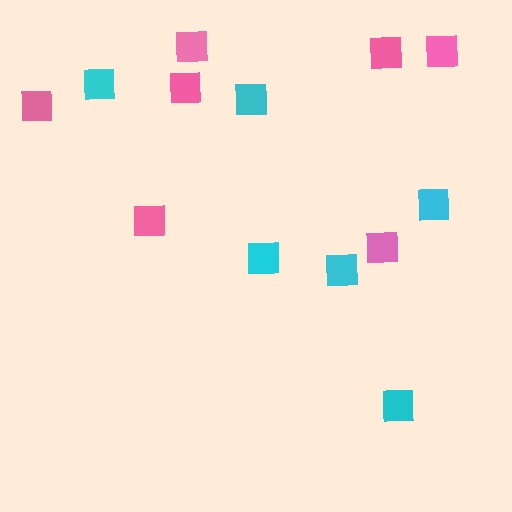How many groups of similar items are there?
There are 2 groups: one group of pink squares (7) and one group of cyan squares (6).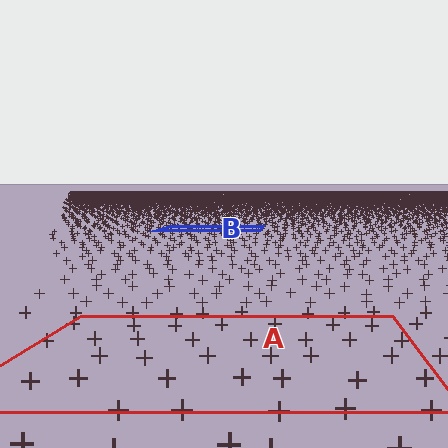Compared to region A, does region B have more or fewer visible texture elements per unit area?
Region B has more texture elements per unit area — they are packed more densely because it is farther away.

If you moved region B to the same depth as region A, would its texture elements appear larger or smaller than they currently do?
They would appear larger. At a closer depth, the same texture elements are projected at a bigger on-screen size.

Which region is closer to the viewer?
Region A is closer. The texture elements there are larger and more spread out.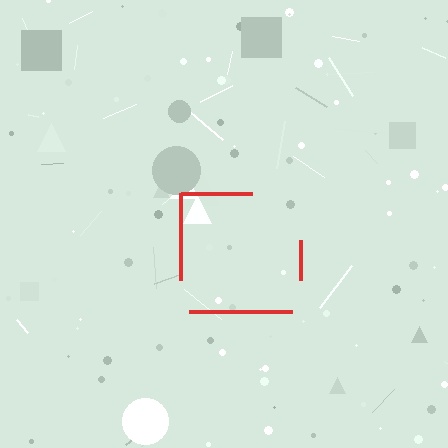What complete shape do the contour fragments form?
The contour fragments form a square.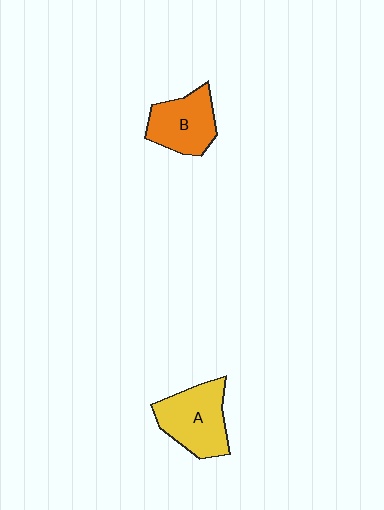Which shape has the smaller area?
Shape B (orange).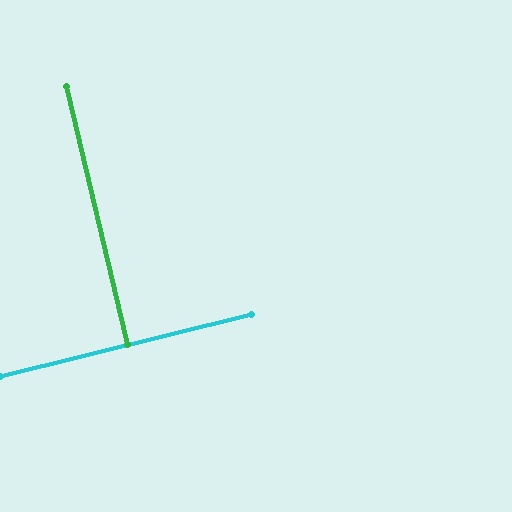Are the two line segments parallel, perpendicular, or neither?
Perpendicular — they meet at approximately 89°.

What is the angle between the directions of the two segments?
Approximately 89 degrees.